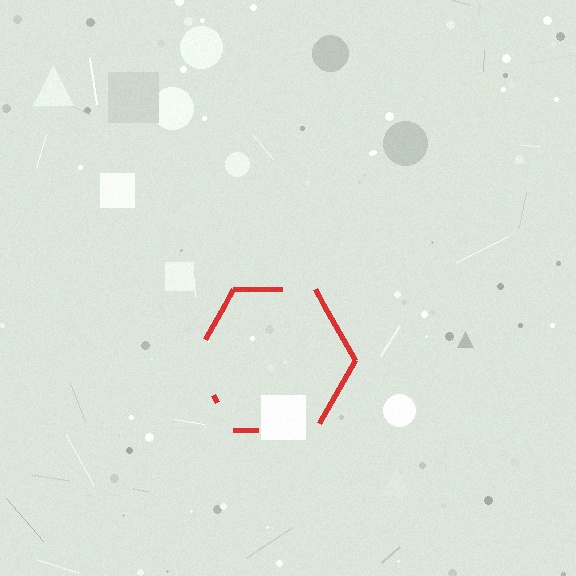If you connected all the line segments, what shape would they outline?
They would outline a hexagon.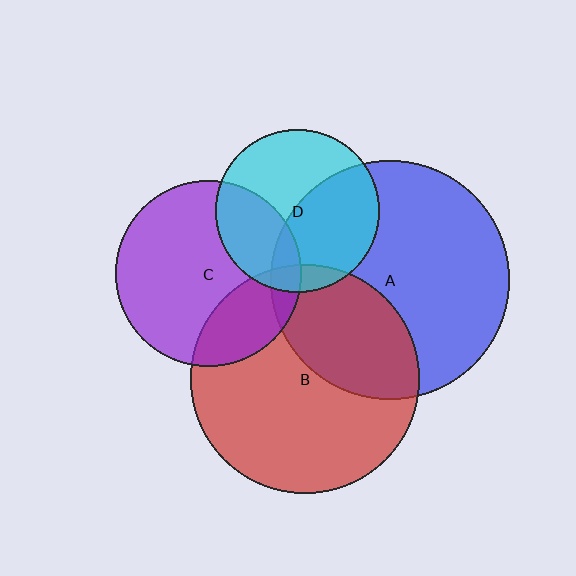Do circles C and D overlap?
Yes.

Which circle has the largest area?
Circle A (blue).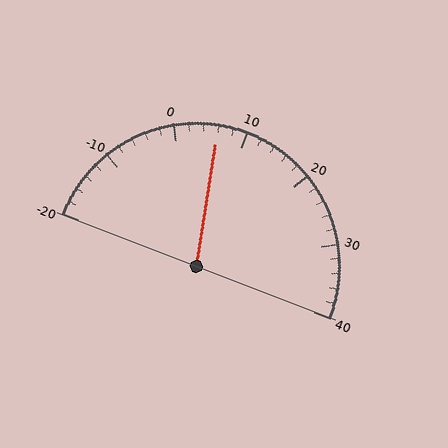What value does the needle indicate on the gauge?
The needle indicates approximately 6.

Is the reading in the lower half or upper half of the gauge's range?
The reading is in the lower half of the range (-20 to 40).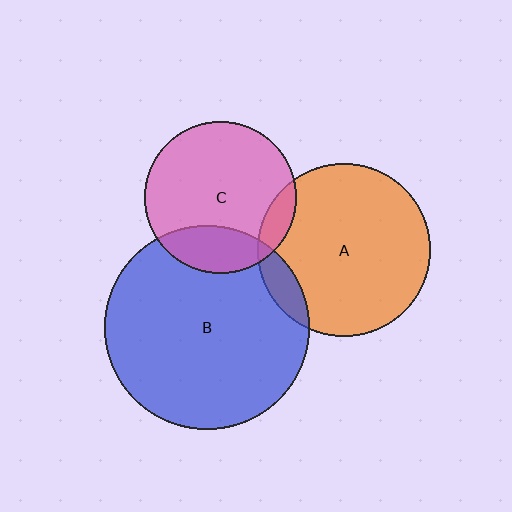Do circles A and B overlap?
Yes.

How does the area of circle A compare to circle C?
Approximately 1.3 times.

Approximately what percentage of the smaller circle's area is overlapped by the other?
Approximately 10%.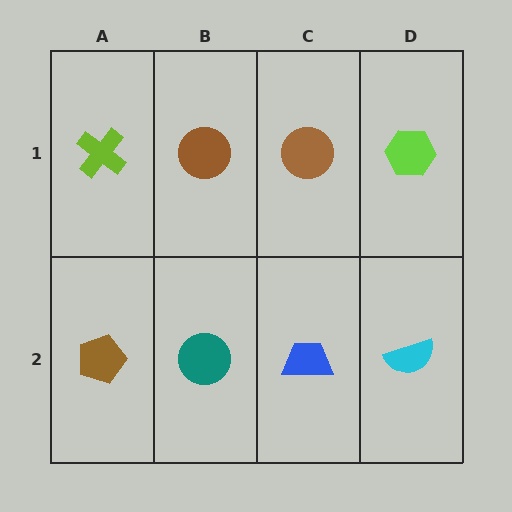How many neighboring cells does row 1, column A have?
2.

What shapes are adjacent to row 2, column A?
A lime cross (row 1, column A), a teal circle (row 2, column B).